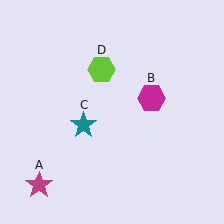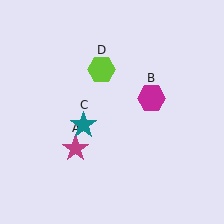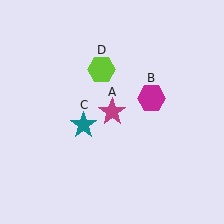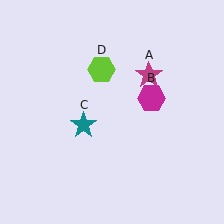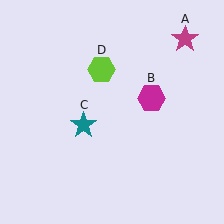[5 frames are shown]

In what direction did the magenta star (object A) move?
The magenta star (object A) moved up and to the right.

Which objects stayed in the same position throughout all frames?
Magenta hexagon (object B) and teal star (object C) and lime hexagon (object D) remained stationary.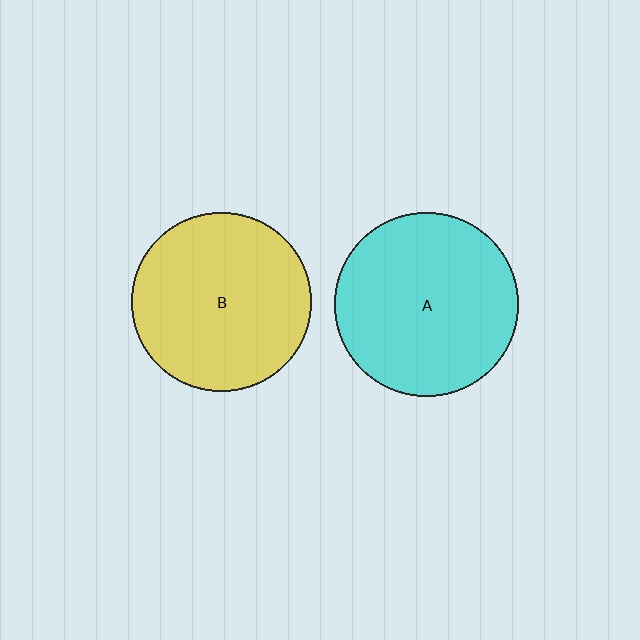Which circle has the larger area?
Circle A (cyan).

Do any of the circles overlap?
No, none of the circles overlap.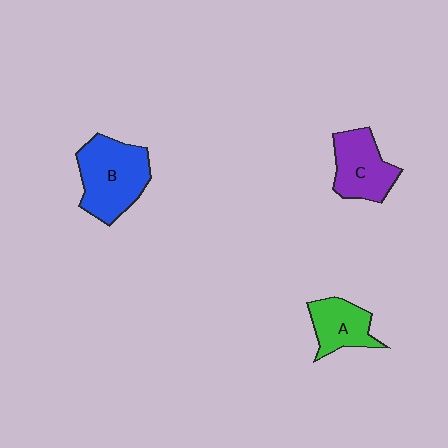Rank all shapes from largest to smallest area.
From largest to smallest: B (blue), C (purple), A (green).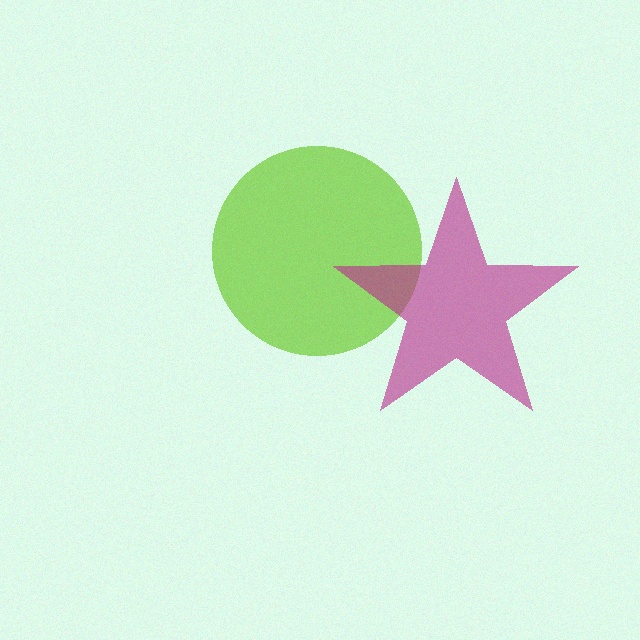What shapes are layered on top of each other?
The layered shapes are: a lime circle, a magenta star.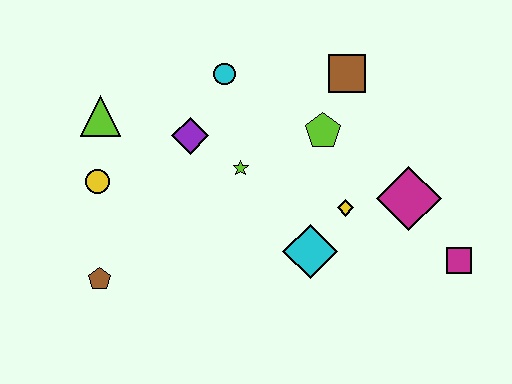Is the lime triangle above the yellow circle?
Yes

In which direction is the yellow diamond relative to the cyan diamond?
The yellow diamond is above the cyan diamond.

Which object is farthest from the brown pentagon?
The magenta square is farthest from the brown pentagon.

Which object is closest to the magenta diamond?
The yellow diamond is closest to the magenta diamond.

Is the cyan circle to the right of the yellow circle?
Yes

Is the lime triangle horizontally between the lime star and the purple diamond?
No